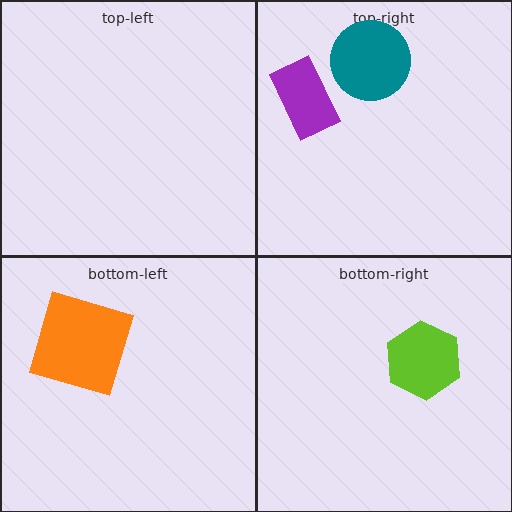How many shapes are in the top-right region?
2.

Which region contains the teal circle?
The top-right region.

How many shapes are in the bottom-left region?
1.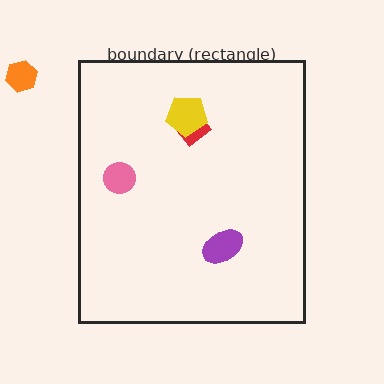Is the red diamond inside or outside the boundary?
Inside.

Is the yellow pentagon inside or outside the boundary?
Inside.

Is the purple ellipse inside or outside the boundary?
Inside.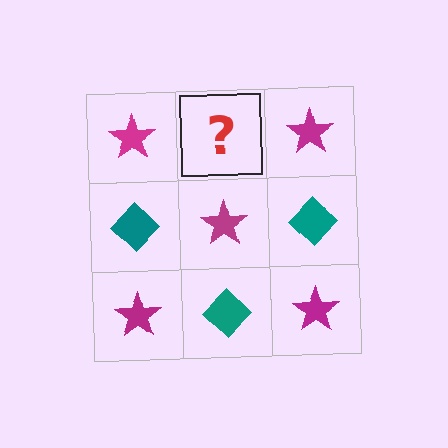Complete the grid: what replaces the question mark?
The question mark should be replaced with a teal diamond.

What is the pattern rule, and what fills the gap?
The rule is that it alternates magenta star and teal diamond in a checkerboard pattern. The gap should be filled with a teal diamond.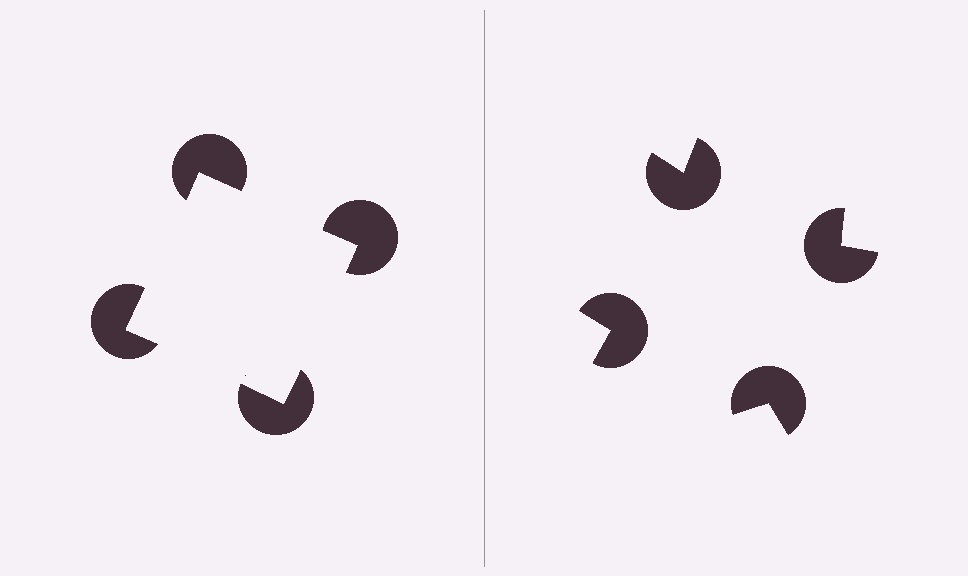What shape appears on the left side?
An illusory square.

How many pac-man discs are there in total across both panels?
8 — 4 on each side.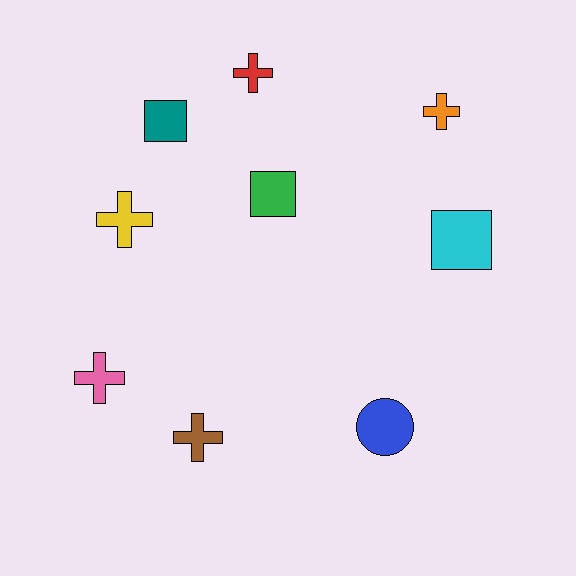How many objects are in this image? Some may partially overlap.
There are 9 objects.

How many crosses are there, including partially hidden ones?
There are 5 crosses.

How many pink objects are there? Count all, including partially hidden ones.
There is 1 pink object.